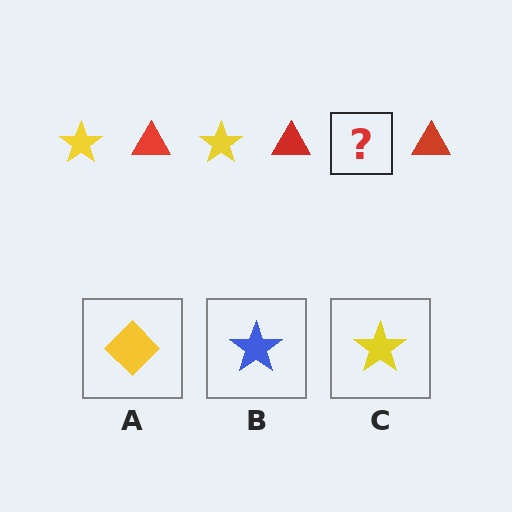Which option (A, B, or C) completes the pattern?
C.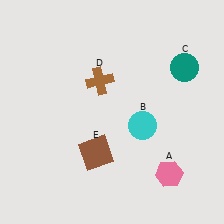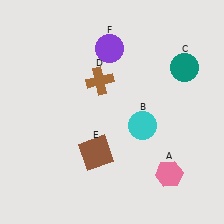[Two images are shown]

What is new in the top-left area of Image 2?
A purple circle (F) was added in the top-left area of Image 2.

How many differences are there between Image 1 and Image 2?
There is 1 difference between the two images.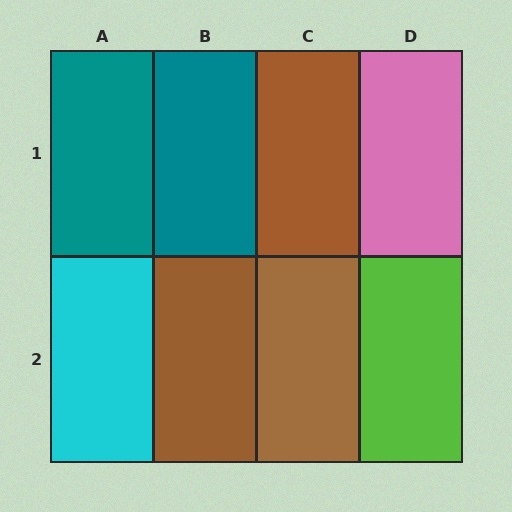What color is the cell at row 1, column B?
Teal.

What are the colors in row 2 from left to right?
Cyan, brown, brown, lime.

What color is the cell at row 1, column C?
Brown.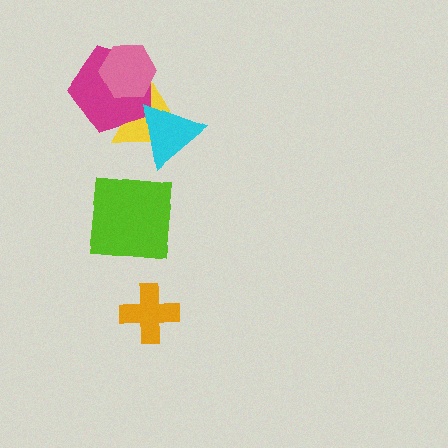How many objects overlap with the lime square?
0 objects overlap with the lime square.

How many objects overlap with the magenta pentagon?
3 objects overlap with the magenta pentagon.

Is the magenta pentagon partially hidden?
Yes, it is partially covered by another shape.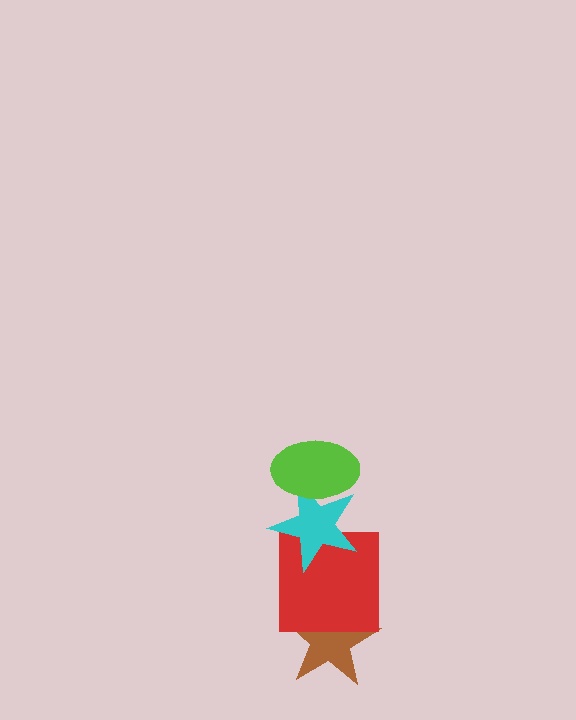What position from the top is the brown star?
The brown star is 4th from the top.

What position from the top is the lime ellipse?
The lime ellipse is 1st from the top.